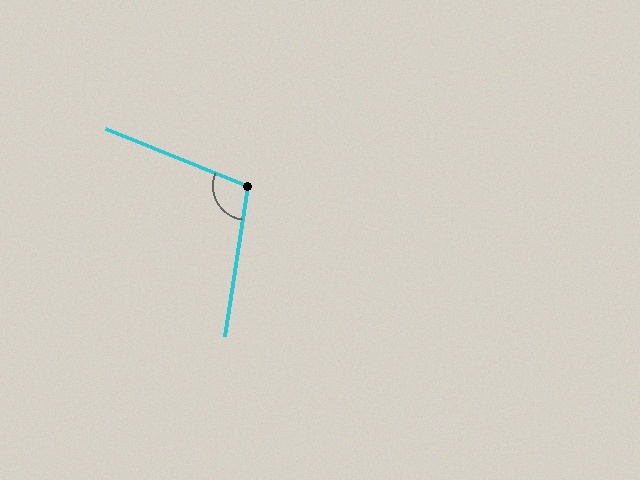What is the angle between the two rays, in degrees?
Approximately 103 degrees.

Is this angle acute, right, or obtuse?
It is obtuse.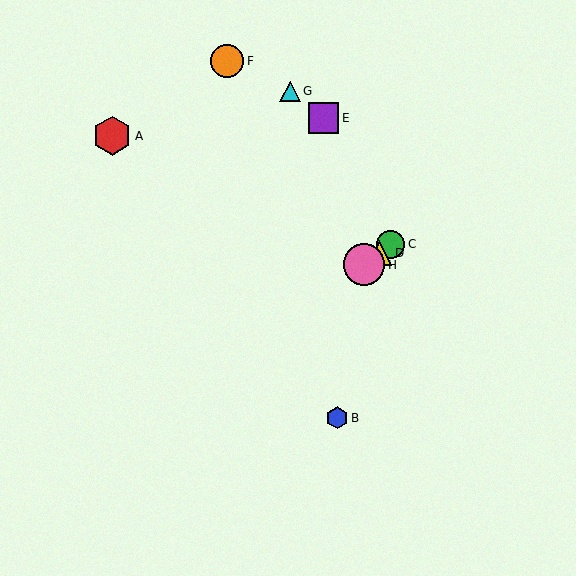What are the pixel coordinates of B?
Object B is at (337, 418).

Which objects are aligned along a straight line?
Objects C, D, H are aligned along a straight line.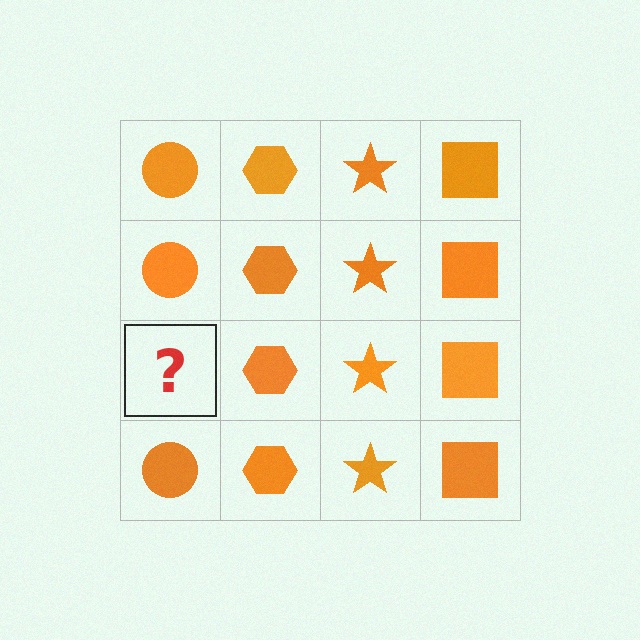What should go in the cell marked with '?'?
The missing cell should contain an orange circle.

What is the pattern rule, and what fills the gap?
The rule is that each column has a consistent shape. The gap should be filled with an orange circle.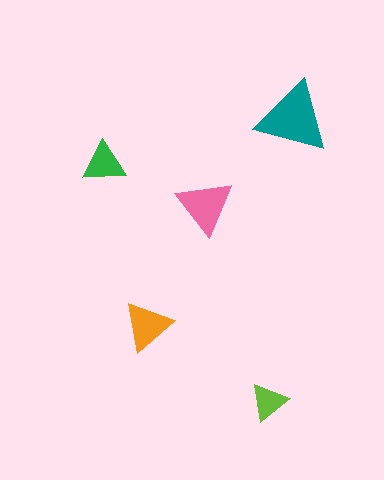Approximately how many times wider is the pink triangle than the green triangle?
About 1.5 times wider.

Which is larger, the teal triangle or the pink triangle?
The teal one.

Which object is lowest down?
The lime triangle is bottommost.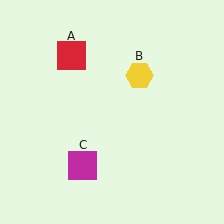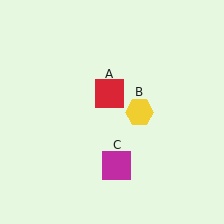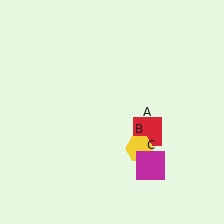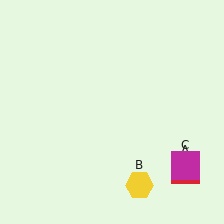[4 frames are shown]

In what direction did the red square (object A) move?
The red square (object A) moved down and to the right.